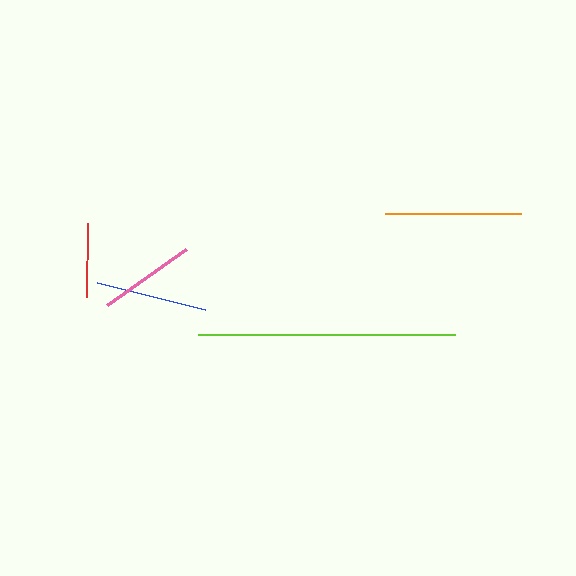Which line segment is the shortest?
The red line is the shortest at approximately 74 pixels.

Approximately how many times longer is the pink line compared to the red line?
The pink line is approximately 1.3 times the length of the red line.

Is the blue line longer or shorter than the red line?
The blue line is longer than the red line.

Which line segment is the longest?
The lime line is the longest at approximately 257 pixels.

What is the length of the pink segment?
The pink segment is approximately 97 pixels long.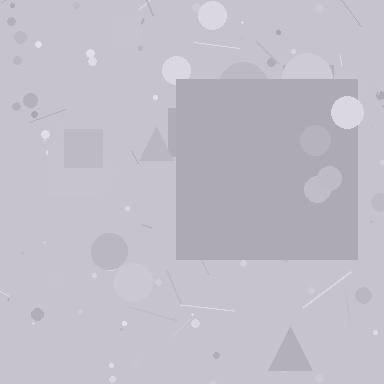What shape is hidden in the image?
A square is hidden in the image.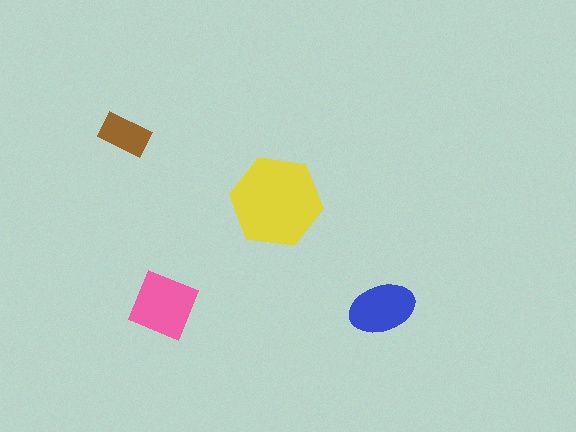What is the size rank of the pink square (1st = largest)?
2nd.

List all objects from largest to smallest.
The yellow hexagon, the pink square, the blue ellipse, the brown rectangle.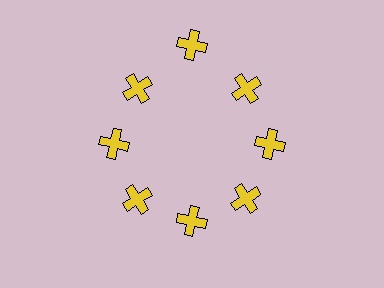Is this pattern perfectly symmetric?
No. The 8 yellow crosses are arranged in a ring, but one element near the 12 o'clock position is pushed outward from the center, breaking the 8-fold rotational symmetry.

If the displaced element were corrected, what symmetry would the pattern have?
It would have 8-fold rotational symmetry — the pattern would map onto itself every 45 degrees.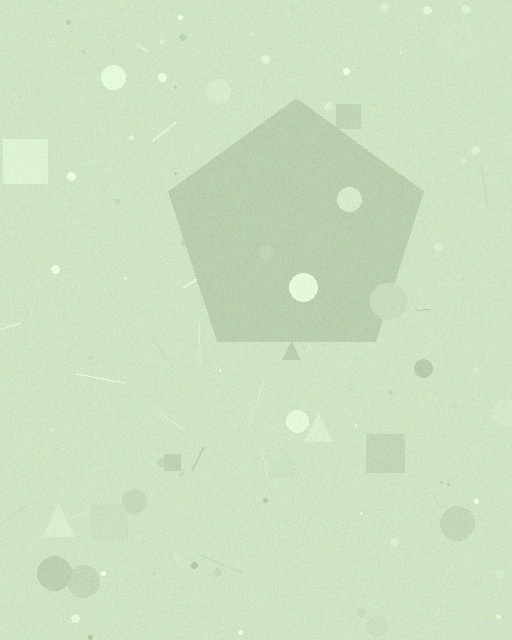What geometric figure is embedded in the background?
A pentagon is embedded in the background.